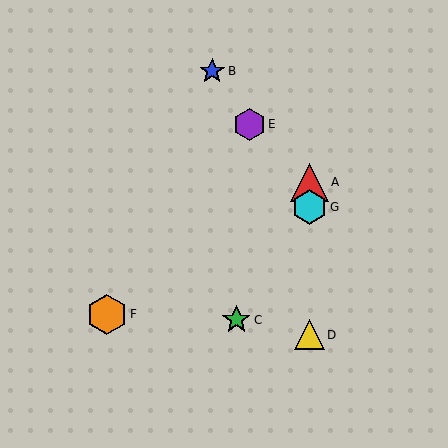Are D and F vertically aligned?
No, D is at x≈309 and F is at x≈107.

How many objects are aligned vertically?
3 objects (A, D, G) are aligned vertically.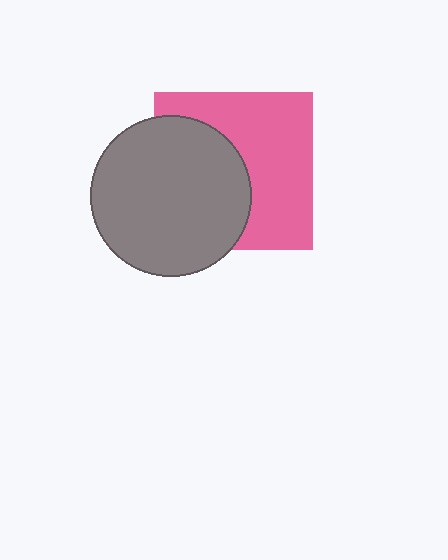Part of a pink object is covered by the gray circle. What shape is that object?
It is a square.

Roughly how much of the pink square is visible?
About half of it is visible (roughly 55%).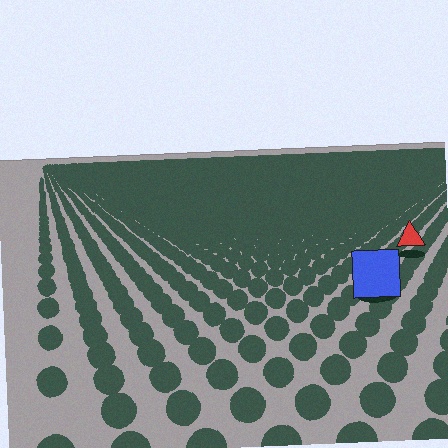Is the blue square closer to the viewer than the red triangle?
Yes. The blue square is closer — you can tell from the texture gradient: the ground texture is coarser near it.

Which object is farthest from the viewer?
The red triangle is farthest from the viewer. It appears smaller and the ground texture around it is denser.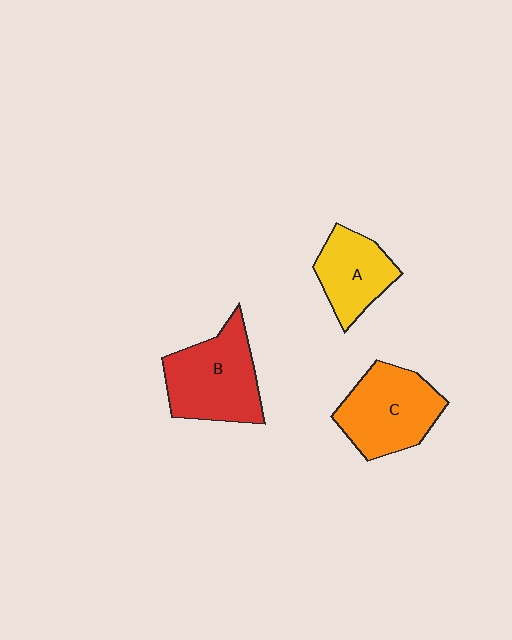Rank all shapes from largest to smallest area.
From largest to smallest: B (red), C (orange), A (yellow).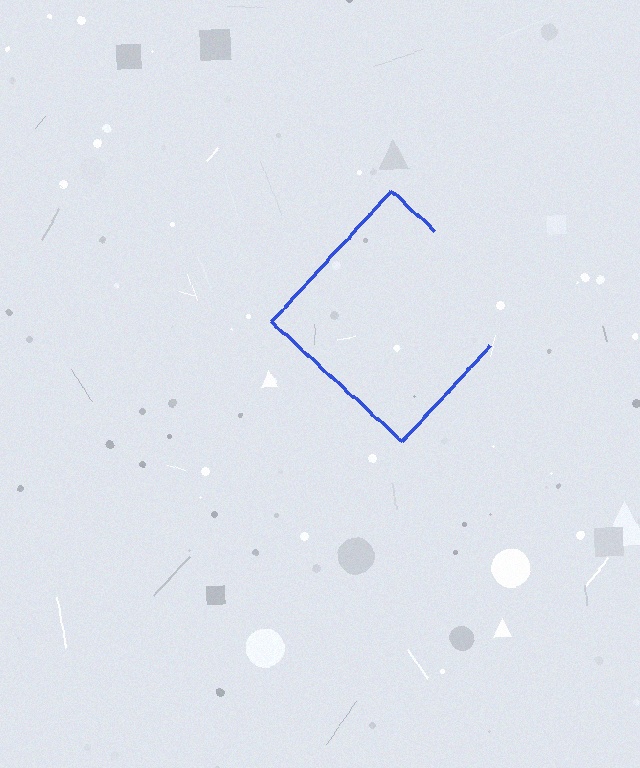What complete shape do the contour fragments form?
The contour fragments form a diamond.